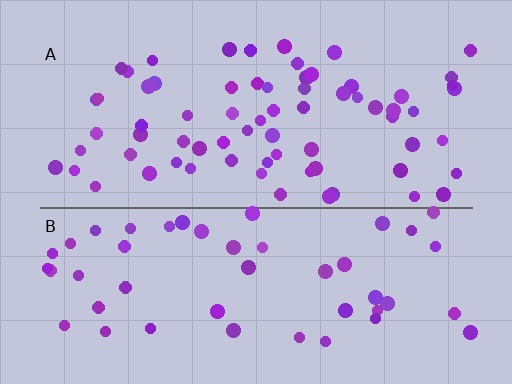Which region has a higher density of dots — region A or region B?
A (the top).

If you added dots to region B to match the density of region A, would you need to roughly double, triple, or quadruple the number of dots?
Approximately double.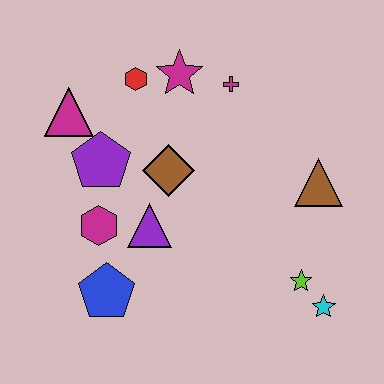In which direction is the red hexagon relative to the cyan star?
The red hexagon is above the cyan star.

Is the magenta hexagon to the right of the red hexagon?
No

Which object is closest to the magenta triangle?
The purple pentagon is closest to the magenta triangle.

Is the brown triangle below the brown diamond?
Yes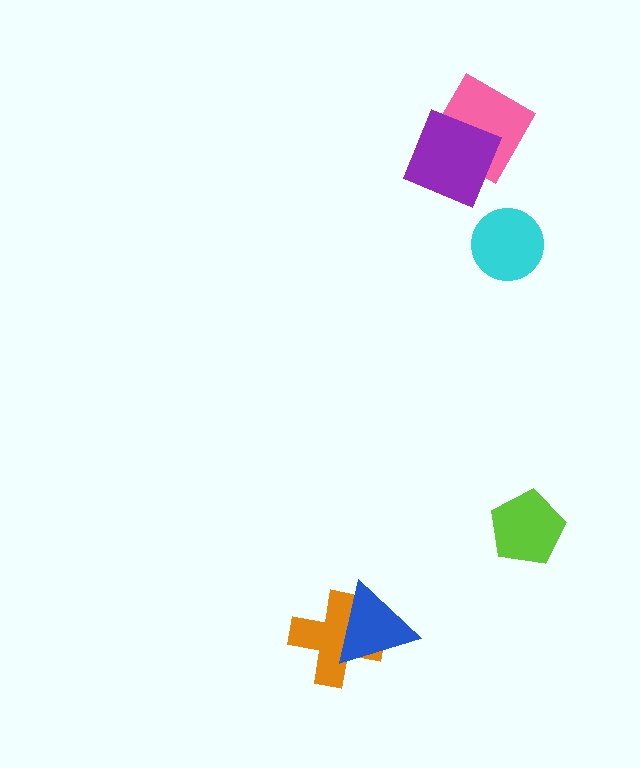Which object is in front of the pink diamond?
The purple square is in front of the pink diamond.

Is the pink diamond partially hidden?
Yes, it is partially covered by another shape.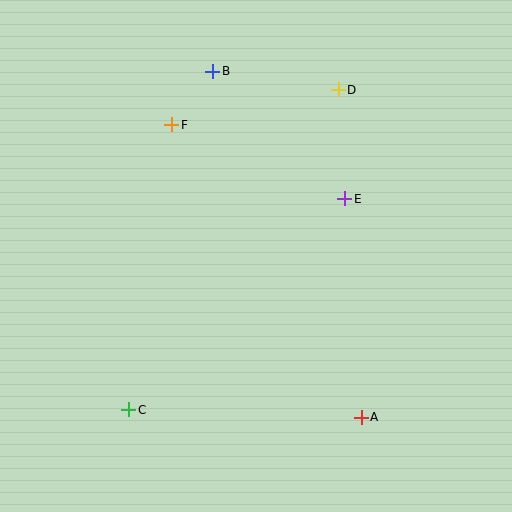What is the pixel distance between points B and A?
The distance between B and A is 376 pixels.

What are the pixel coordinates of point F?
Point F is at (171, 125).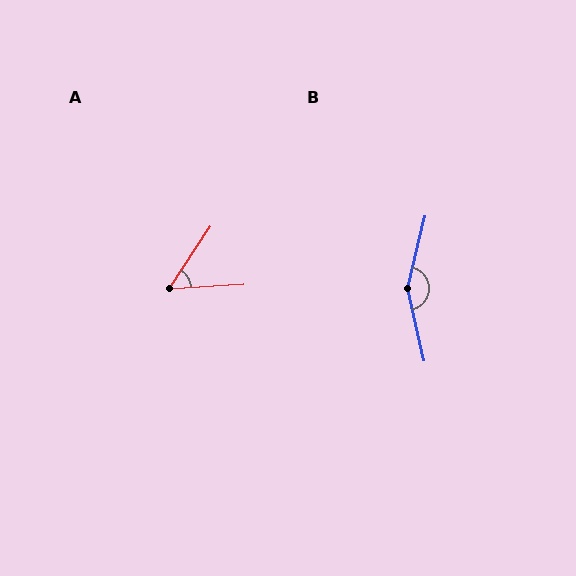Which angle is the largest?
B, at approximately 154 degrees.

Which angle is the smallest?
A, at approximately 53 degrees.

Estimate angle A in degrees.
Approximately 53 degrees.